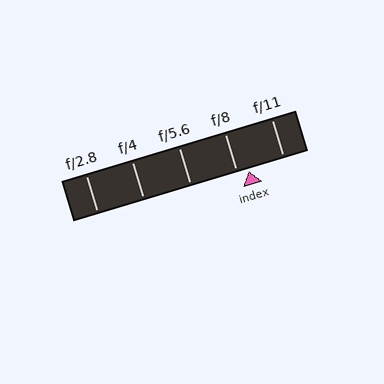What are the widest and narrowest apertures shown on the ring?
The widest aperture shown is f/2.8 and the narrowest is f/11.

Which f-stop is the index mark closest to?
The index mark is closest to f/8.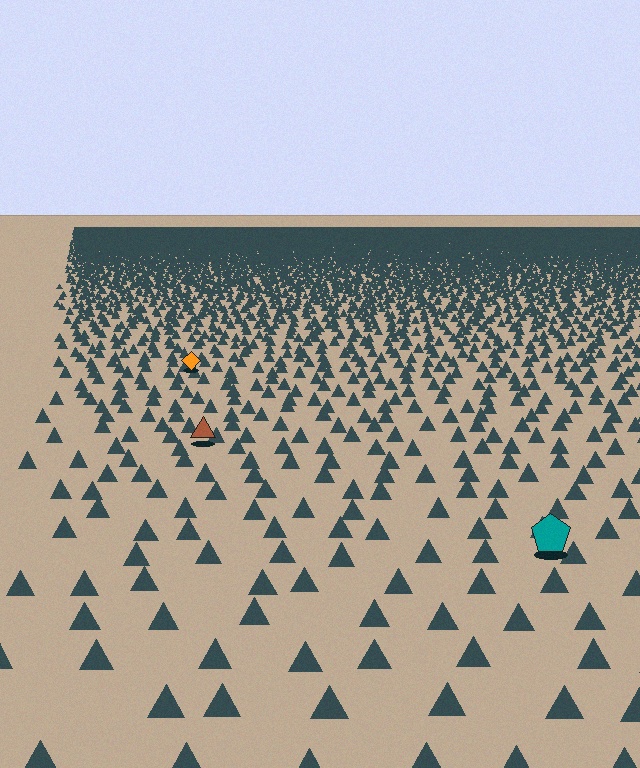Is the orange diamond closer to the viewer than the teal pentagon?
No. The teal pentagon is closer — you can tell from the texture gradient: the ground texture is coarser near it.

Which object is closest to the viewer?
The teal pentagon is closest. The texture marks near it are larger and more spread out.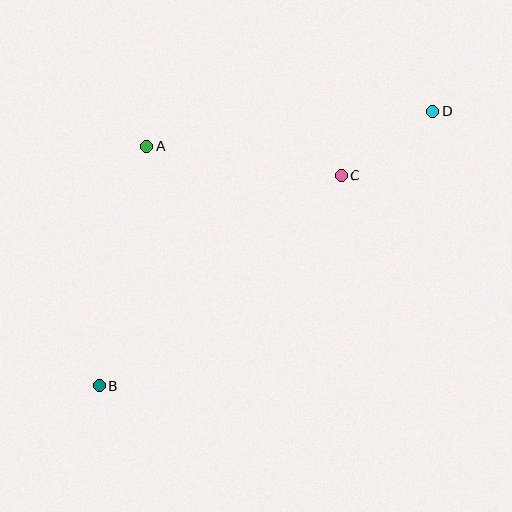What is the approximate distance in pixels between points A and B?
The distance between A and B is approximately 244 pixels.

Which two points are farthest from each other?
Points B and D are farthest from each other.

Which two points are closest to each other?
Points C and D are closest to each other.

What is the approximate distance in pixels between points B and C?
The distance between B and C is approximately 321 pixels.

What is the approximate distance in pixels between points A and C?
The distance between A and C is approximately 196 pixels.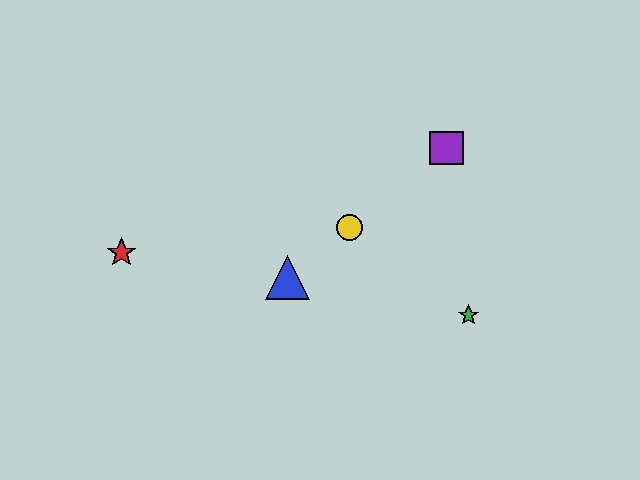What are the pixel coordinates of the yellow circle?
The yellow circle is at (349, 228).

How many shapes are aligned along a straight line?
3 shapes (the blue triangle, the yellow circle, the purple square) are aligned along a straight line.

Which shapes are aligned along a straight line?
The blue triangle, the yellow circle, the purple square are aligned along a straight line.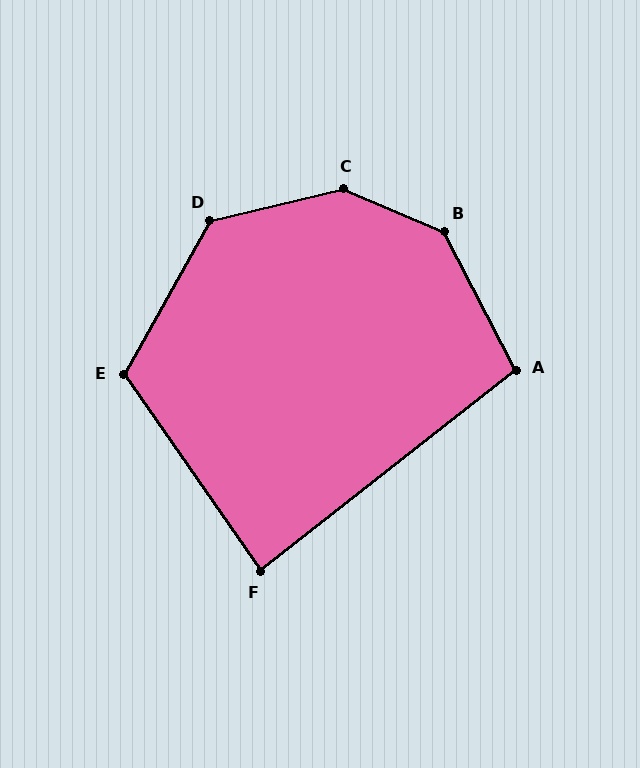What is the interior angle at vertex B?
Approximately 140 degrees (obtuse).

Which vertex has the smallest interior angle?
F, at approximately 87 degrees.